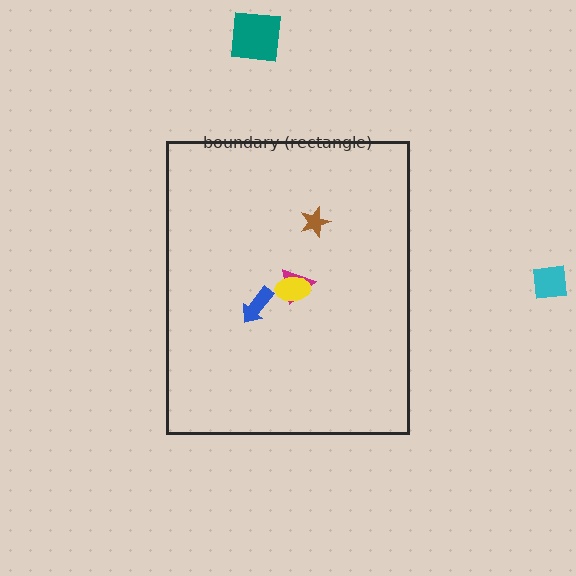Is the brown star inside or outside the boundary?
Inside.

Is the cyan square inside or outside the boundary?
Outside.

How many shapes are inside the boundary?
4 inside, 2 outside.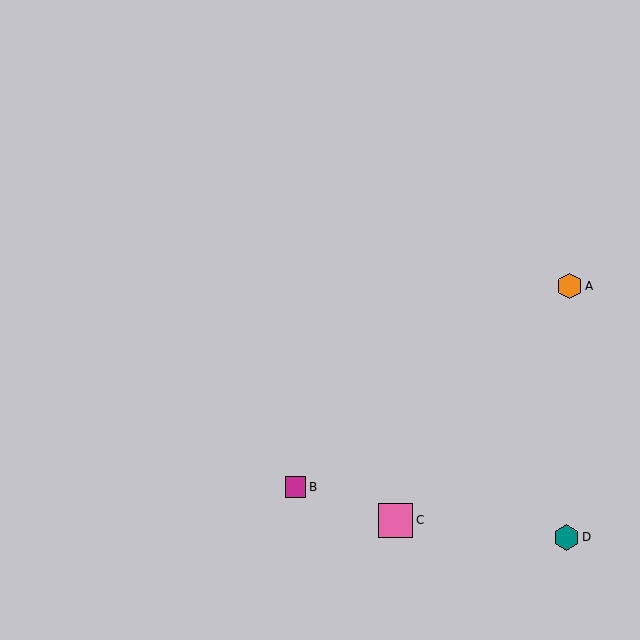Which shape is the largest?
The pink square (labeled C) is the largest.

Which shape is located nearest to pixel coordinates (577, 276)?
The orange hexagon (labeled A) at (570, 286) is nearest to that location.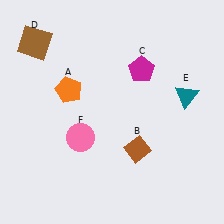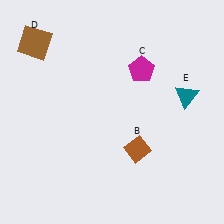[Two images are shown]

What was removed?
The pink circle (F), the orange pentagon (A) were removed in Image 2.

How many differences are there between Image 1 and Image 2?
There are 2 differences between the two images.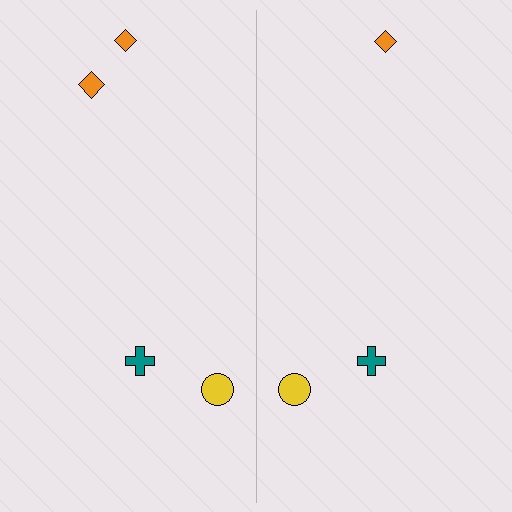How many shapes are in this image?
There are 7 shapes in this image.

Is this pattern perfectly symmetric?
No, the pattern is not perfectly symmetric. A orange diamond is missing from the right side.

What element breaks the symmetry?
A orange diamond is missing from the right side.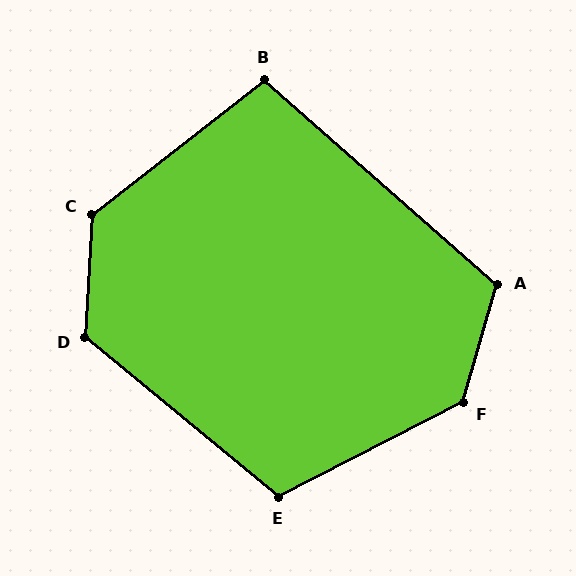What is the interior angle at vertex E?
Approximately 113 degrees (obtuse).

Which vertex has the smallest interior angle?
B, at approximately 101 degrees.